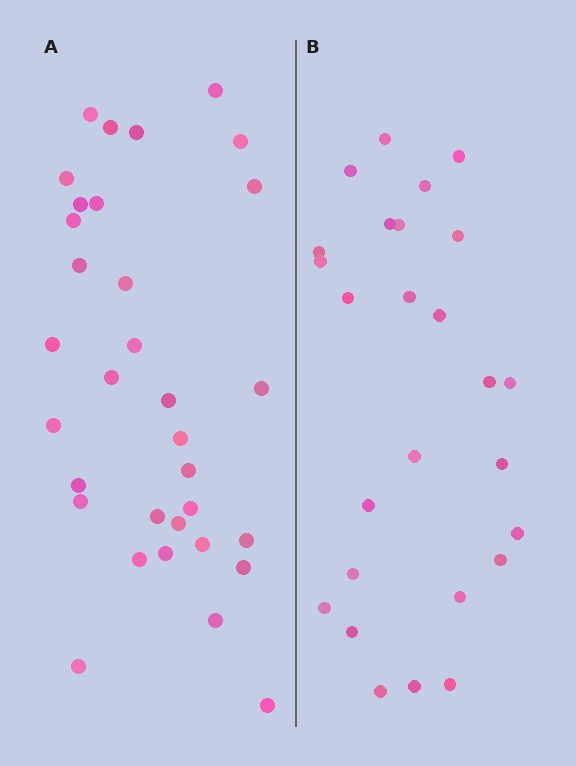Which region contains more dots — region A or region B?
Region A (the left region) has more dots.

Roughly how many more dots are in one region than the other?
Region A has roughly 8 or so more dots than region B.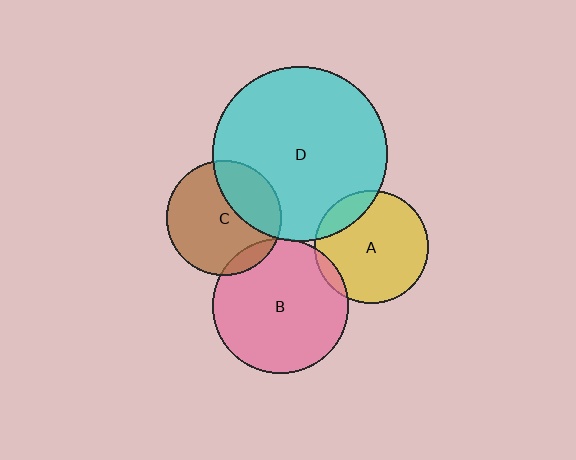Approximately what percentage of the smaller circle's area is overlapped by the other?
Approximately 5%.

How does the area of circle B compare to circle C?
Approximately 1.4 times.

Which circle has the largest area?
Circle D (cyan).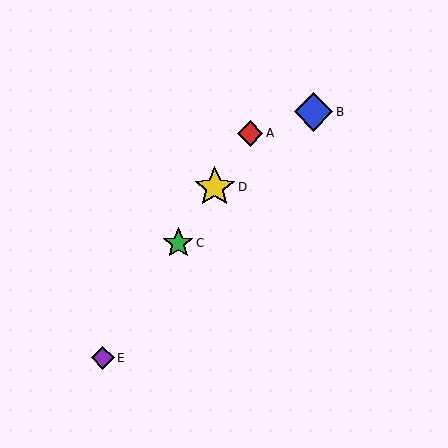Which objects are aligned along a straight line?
Objects A, C, D, E are aligned along a straight line.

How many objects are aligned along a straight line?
4 objects (A, C, D, E) are aligned along a straight line.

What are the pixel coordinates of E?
Object E is at (103, 358).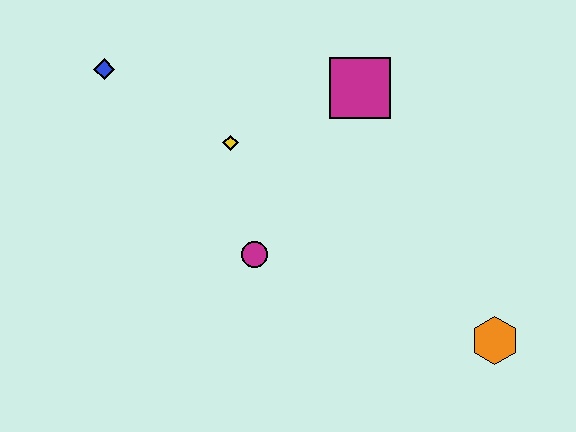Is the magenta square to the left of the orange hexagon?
Yes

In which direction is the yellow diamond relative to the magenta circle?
The yellow diamond is above the magenta circle.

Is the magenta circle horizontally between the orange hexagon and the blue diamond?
Yes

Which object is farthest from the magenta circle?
The orange hexagon is farthest from the magenta circle.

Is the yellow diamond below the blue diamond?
Yes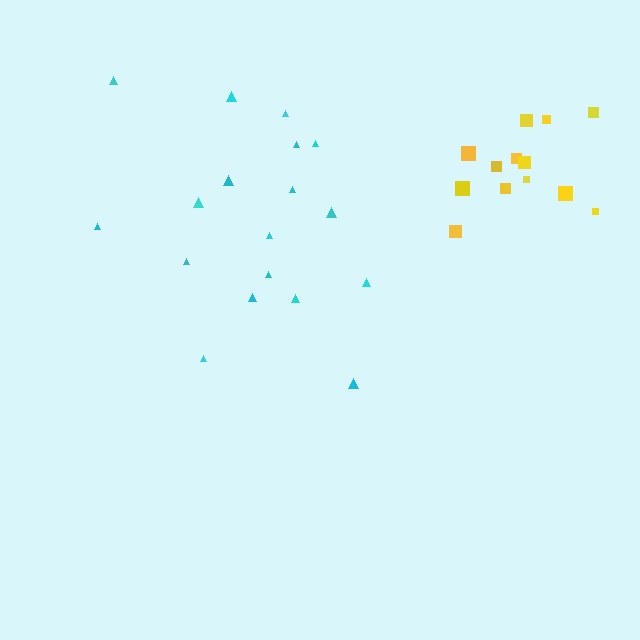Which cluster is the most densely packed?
Yellow.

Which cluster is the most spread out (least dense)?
Cyan.